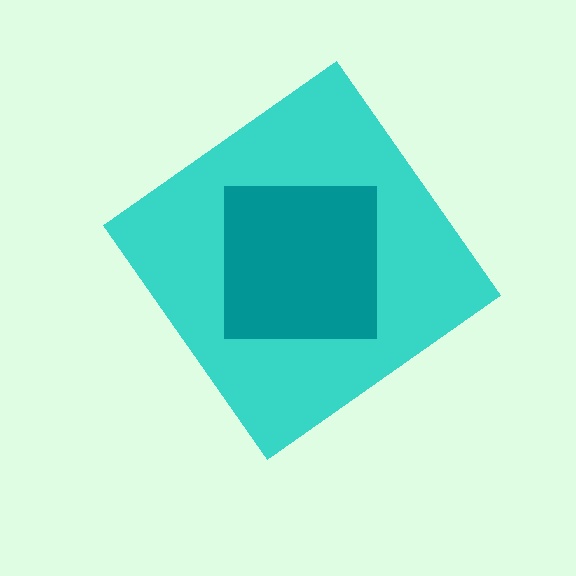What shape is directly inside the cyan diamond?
The teal square.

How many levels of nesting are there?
2.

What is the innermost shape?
The teal square.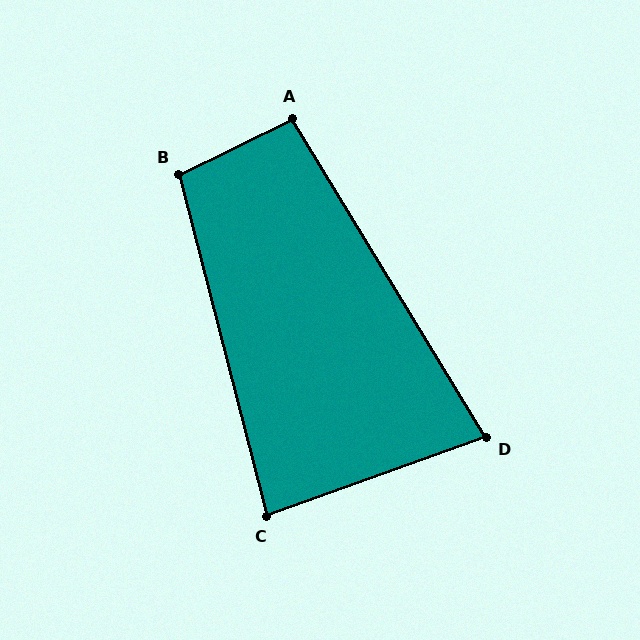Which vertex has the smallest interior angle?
D, at approximately 79 degrees.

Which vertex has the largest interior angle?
B, at approximately 101 degrees.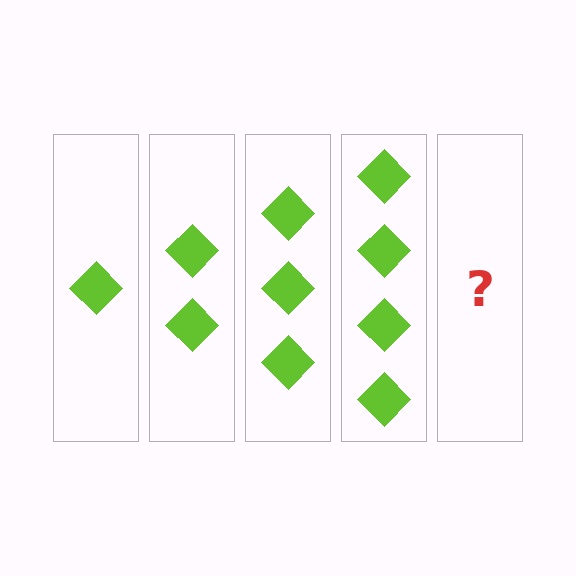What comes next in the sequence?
The next element should be 5 diamonds.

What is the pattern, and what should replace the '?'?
The pattern is that each step adds one more diamond. The '?' should be 5 diamonds.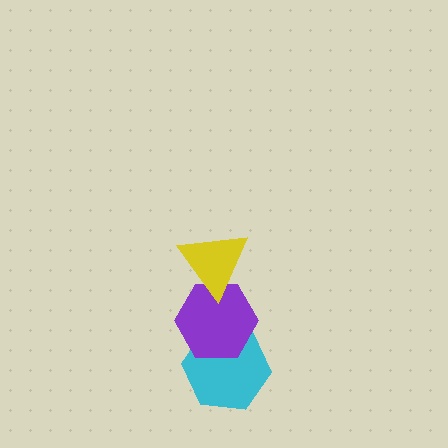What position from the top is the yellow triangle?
The yellow triangle is 1st from the top.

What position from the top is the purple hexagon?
The purple hexagon is 2nd from the top.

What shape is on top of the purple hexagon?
The yellow triangle is on top of the purple hexagon.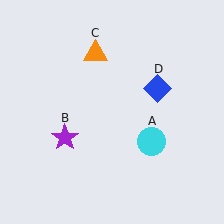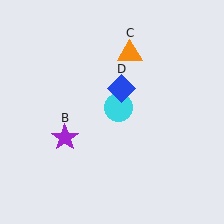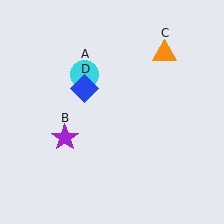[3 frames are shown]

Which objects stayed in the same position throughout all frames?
Purple star (object B) remained stationary.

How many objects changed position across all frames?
3 objects changed position: cyan circle (object A), orange triangle (object C), blue diamond (object D).